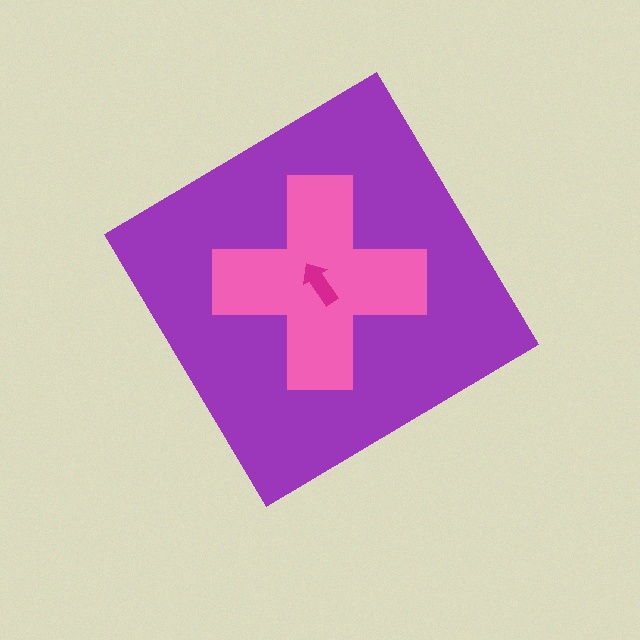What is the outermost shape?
The purple diamond.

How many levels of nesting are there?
3.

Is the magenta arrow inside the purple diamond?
Yes.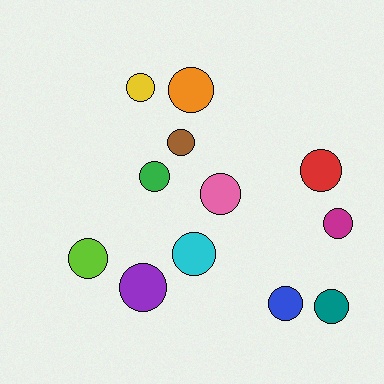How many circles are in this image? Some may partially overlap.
There are 12 circles.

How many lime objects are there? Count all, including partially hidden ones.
There is 1 lime object.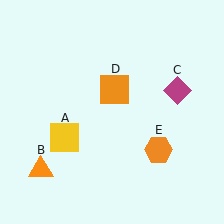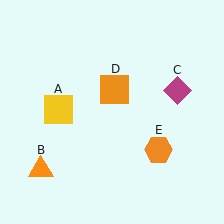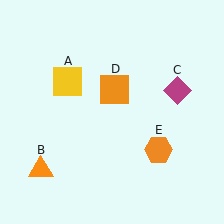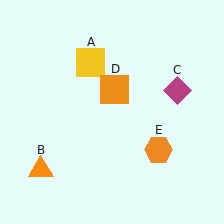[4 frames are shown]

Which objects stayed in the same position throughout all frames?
Orange triangle (object B) and magenta diamond (object C) and orange square (object D) and orange hexagon (object E) remained stationary.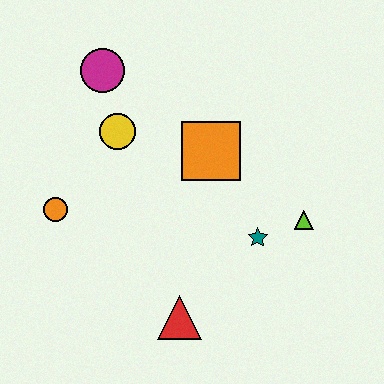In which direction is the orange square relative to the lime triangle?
The orange square is to the left of the lime triangle.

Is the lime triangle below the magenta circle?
Yes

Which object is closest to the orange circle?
The yellow circle is closest to the orange circle.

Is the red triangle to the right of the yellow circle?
Yes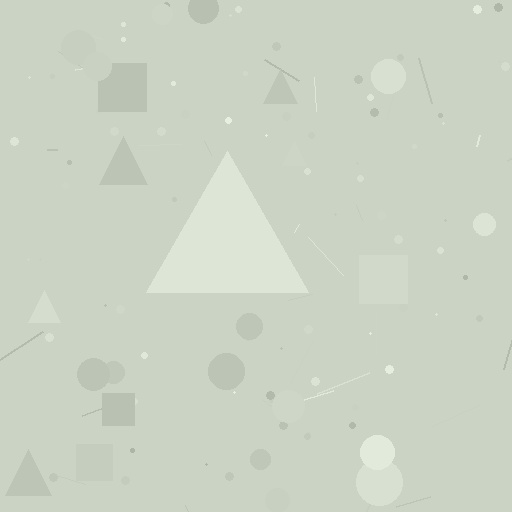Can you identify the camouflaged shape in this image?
The camouflaged shape is a triangle.